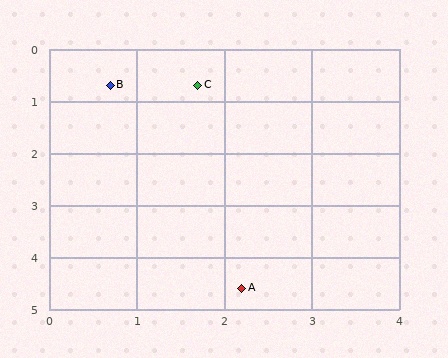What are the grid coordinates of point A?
Point A is at approximately (2.2, 4.6).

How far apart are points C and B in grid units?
Points C and B are about 1.0 grid units apart.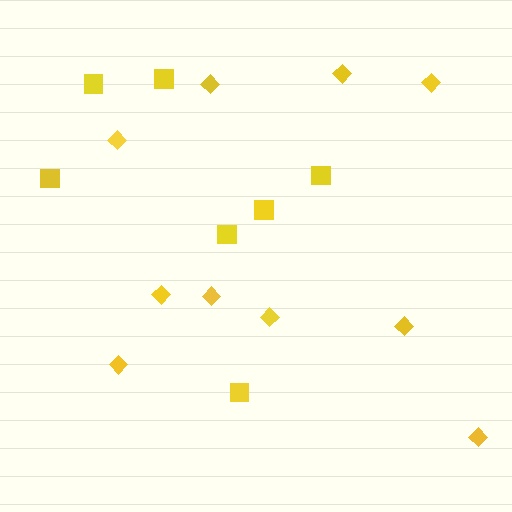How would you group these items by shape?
There are 2 groups: one group of diamonds (10) and one group of squares (7).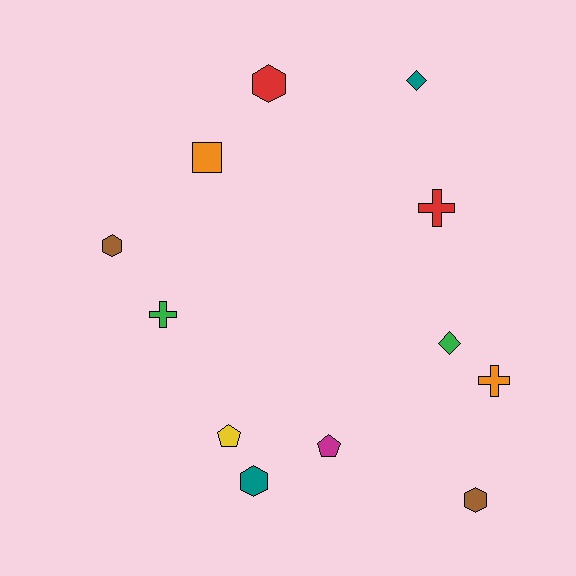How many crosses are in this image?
There are 3 crosses.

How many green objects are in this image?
There are 2 green objects.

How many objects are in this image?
There are 12 objects.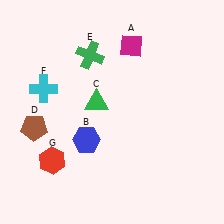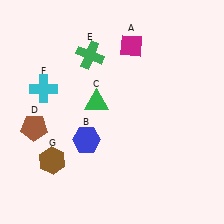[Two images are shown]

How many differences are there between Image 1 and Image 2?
There is 1 difference between the two images.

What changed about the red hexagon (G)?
In Image 1, G is red. In Image 2, it changed to brown.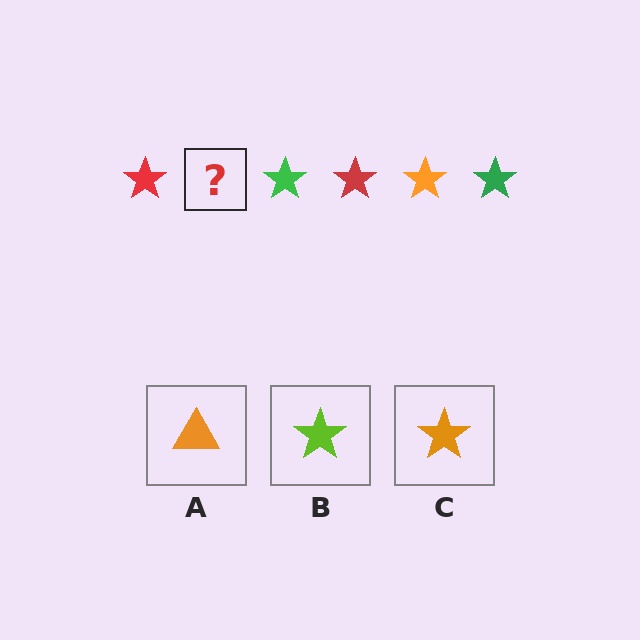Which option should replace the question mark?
Option C.